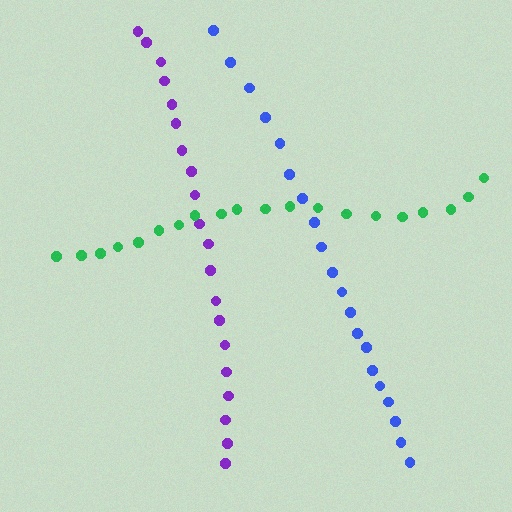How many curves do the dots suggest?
There are 3 distinct paths.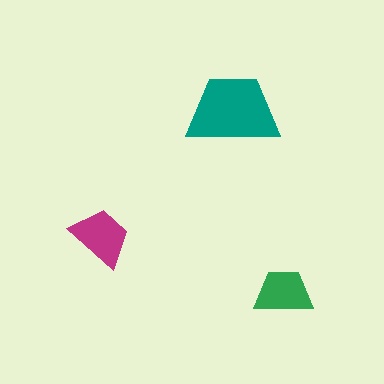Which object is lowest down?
The green trapezoid is bottommost.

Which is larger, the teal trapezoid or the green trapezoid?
The teal one.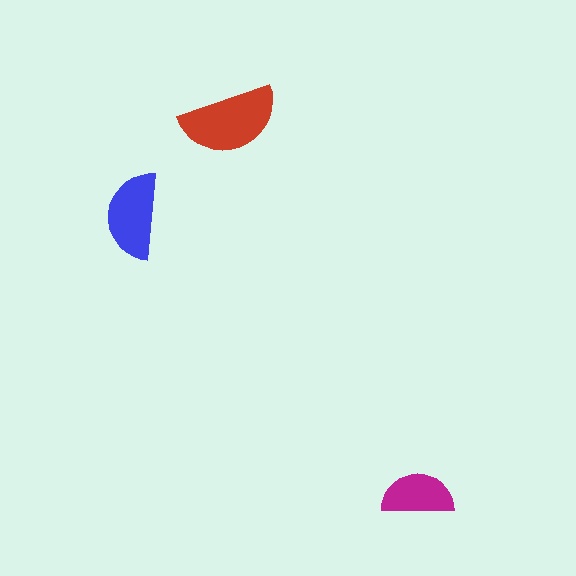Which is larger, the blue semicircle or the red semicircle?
The red one.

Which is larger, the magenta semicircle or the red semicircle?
The red one.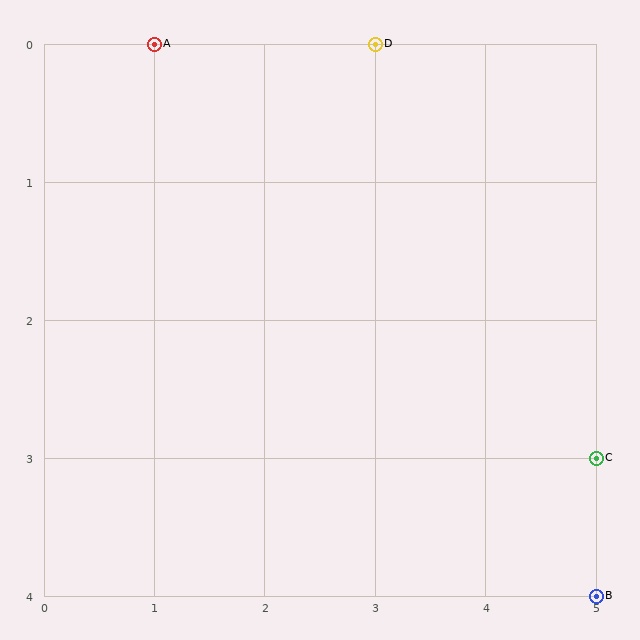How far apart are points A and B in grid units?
Points A and B are 4 columns and 4 rows apart (about 5.7 grid units diagonally).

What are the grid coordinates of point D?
Point D is at grid coordinates (3, 0).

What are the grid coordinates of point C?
Point C is at grid coordinates (5, 3).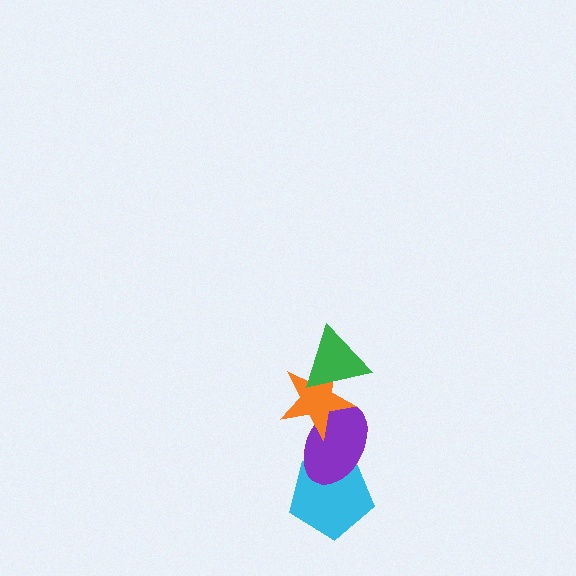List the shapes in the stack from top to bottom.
From top to bottom: the green triangle, the orange star, the purple ellipse, the cyan pentagon.